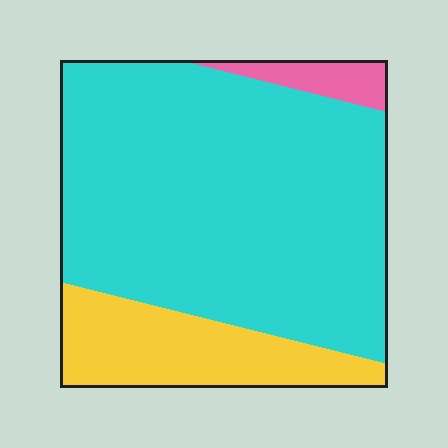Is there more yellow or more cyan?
Cyan.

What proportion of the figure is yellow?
Yellow covers about 20% of the figure.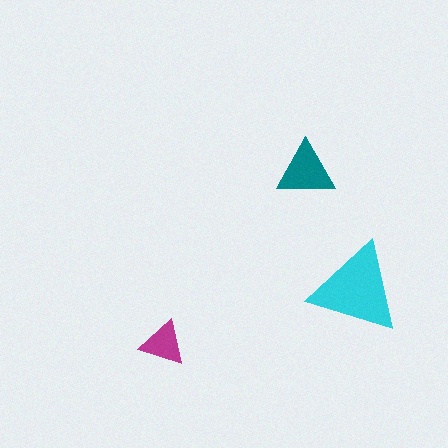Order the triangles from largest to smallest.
the cyan one, the teal one, the magenta one.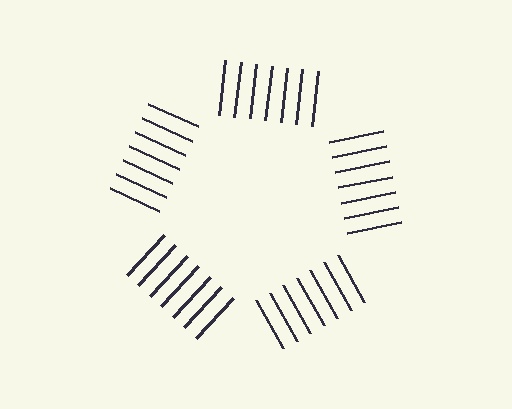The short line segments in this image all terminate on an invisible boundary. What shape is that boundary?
An illusory pentagon — the line segments terminate on its edges but no continuous stroke is drawn.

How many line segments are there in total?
35 — 7 along each of the 5 edges.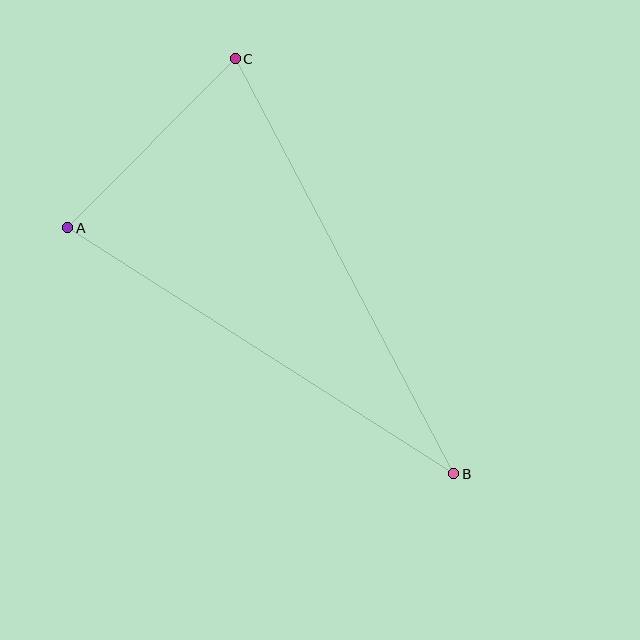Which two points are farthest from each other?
Points B and C are farthest from each other.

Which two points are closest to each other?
Points A and C are closest to each other.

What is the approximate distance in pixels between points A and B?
The distance between A and B is approximately 458 pixels.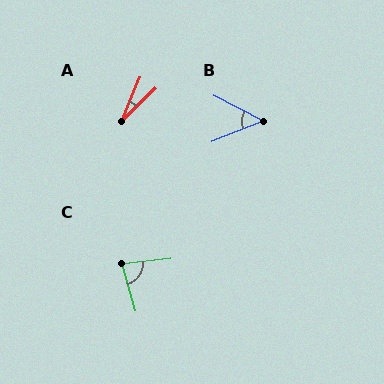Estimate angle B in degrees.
Approximately 48 degrees.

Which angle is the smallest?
A, at approximately 23 degrees.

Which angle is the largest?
C, at approximately 81 degrees.